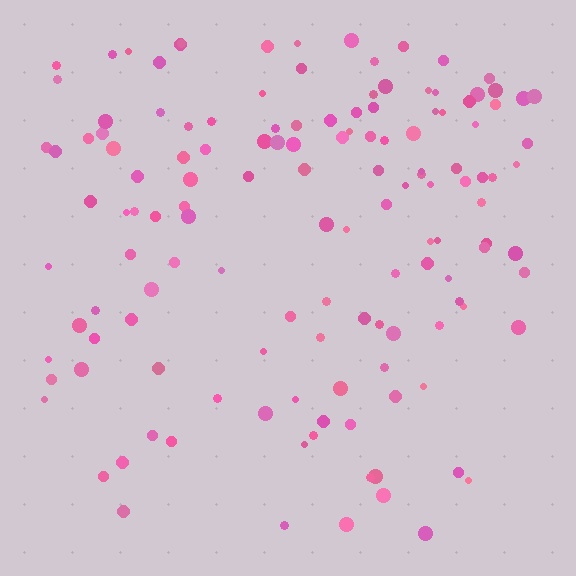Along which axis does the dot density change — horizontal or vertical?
Vertical.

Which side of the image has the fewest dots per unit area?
The bottom.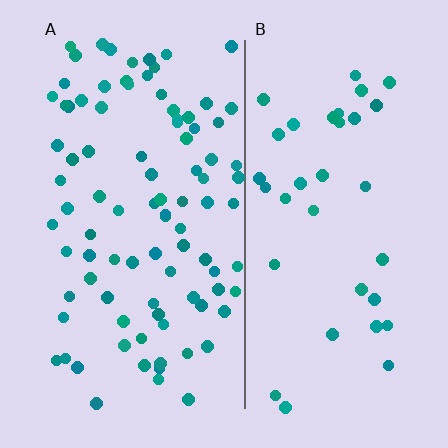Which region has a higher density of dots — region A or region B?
A (the left).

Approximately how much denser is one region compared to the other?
Approximately 2.5× — region A over region B.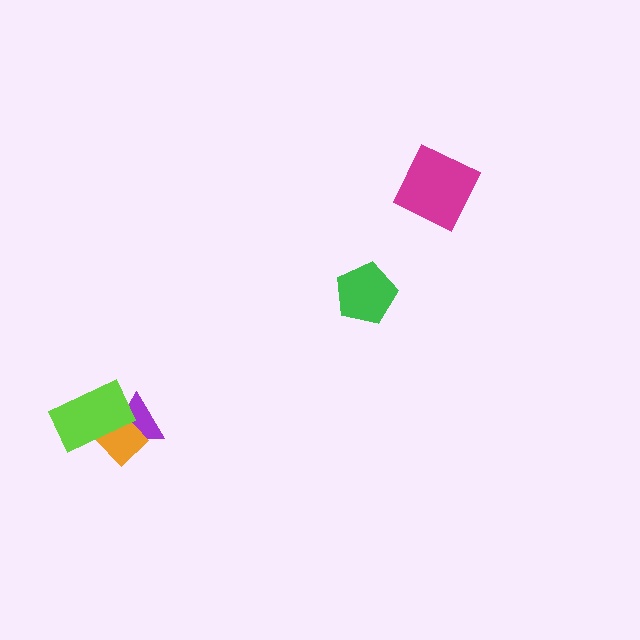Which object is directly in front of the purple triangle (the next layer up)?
The orange diamond is directly in front of the purple triangle.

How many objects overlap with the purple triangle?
2 objects overlap with the purple triangle.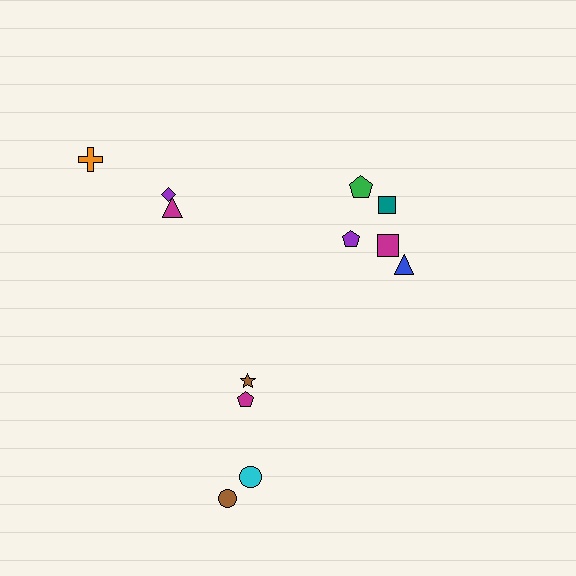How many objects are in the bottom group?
There are 4 objects.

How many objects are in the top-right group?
There are 5 objects.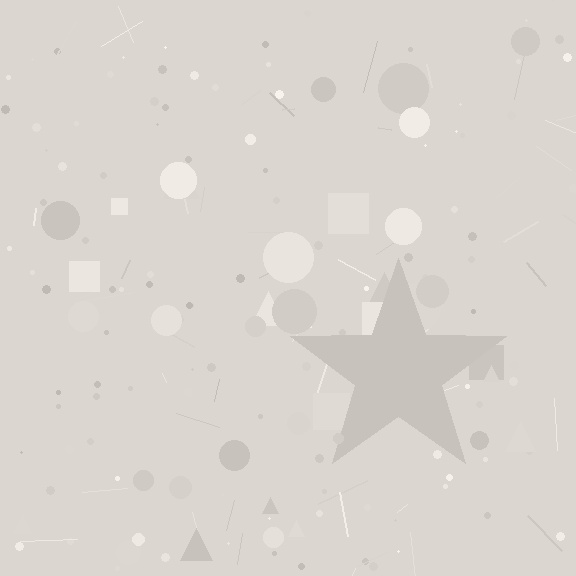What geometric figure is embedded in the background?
A star is embedded in the background.